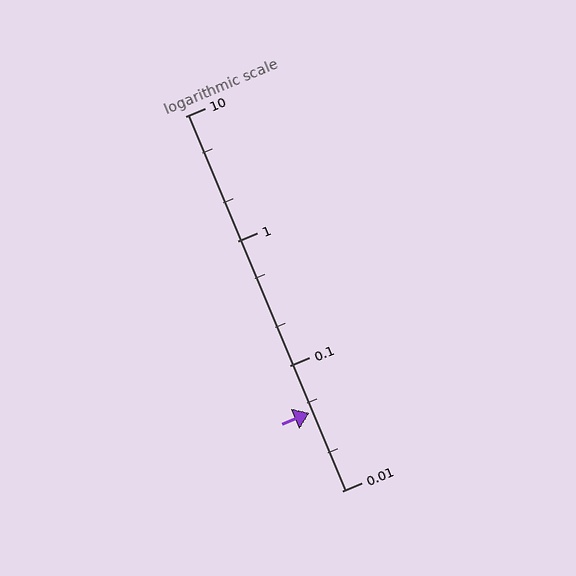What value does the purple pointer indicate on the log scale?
The pointer indicates approximately 0.042.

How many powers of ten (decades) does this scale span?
The scale spans 3 decades, from 0.01 to 10.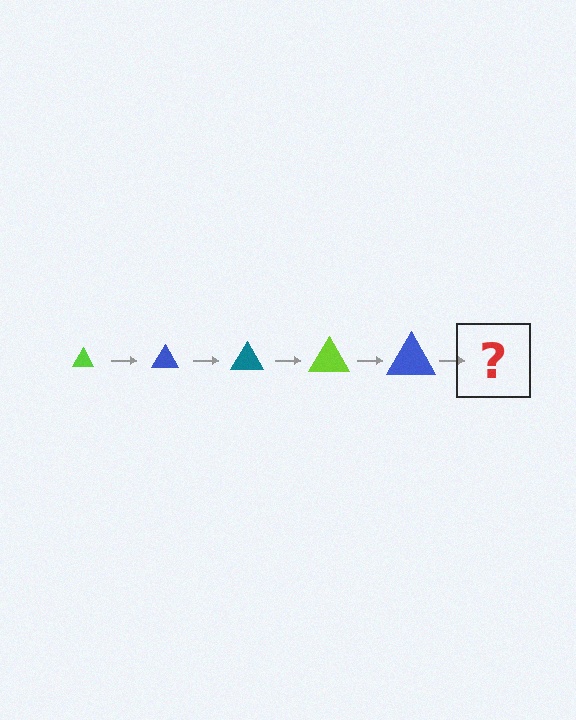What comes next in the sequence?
The next element should be a teal triangle, larger than the previous one.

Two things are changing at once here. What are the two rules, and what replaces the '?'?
The two rules are that the triangle grows larger each step and the color cycles through lime, blue, and teal. The '?' should be a teal triangle, larger than the previous one.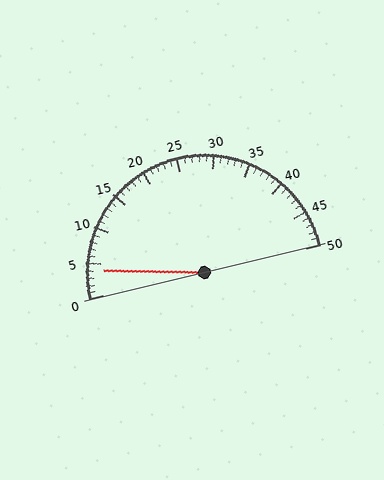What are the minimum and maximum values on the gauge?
The gauge ranges from 0 to 50.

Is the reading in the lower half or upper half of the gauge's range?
The reading is in the lower half of the range (0 to 50).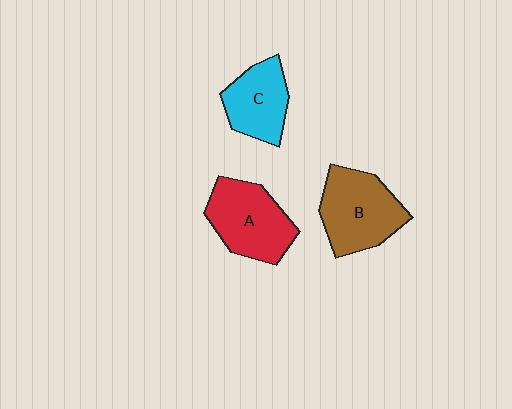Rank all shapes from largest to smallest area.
From largest to smallest: B (brown), A (red), C (cyan).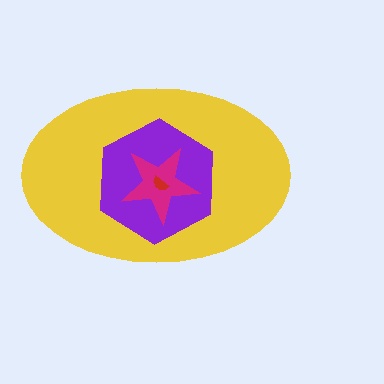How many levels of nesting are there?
4.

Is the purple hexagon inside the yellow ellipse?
Yes.